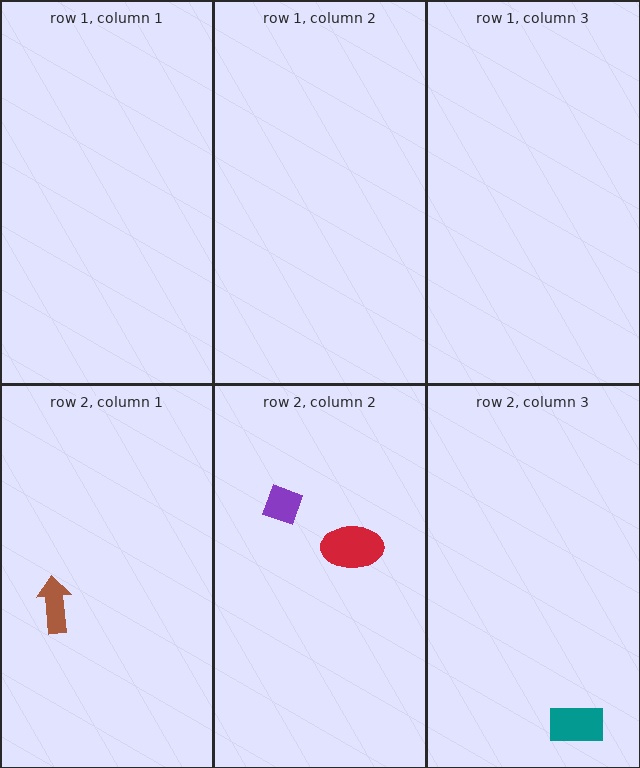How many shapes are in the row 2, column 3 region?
1.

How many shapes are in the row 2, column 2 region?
2.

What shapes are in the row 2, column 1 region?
The brown arrow.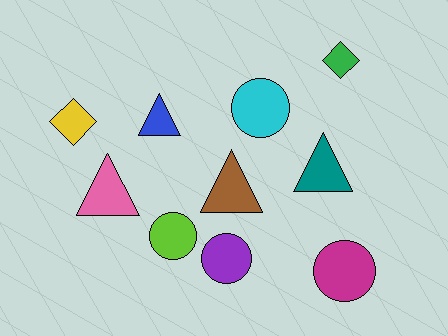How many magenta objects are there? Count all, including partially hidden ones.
There is 1 magenta object.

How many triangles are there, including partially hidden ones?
There are 4 triangles.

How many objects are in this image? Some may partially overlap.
There are 10 objects.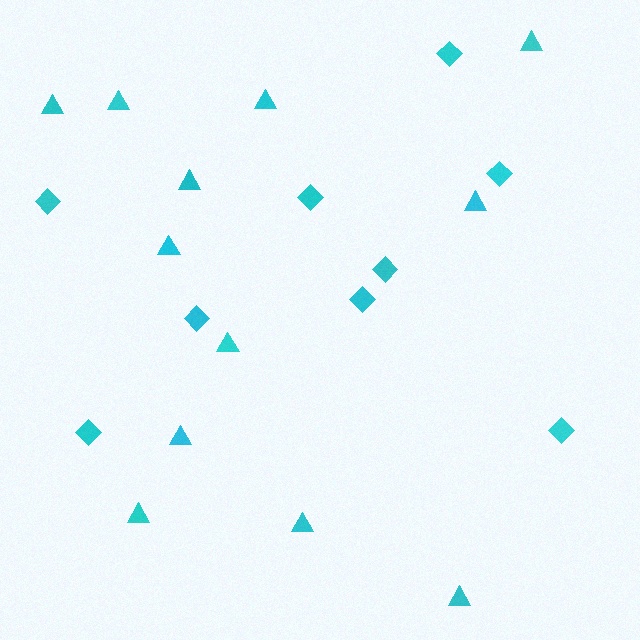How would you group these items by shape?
There are 2 groups: one group of triangles (12) and one group of diamonds (9).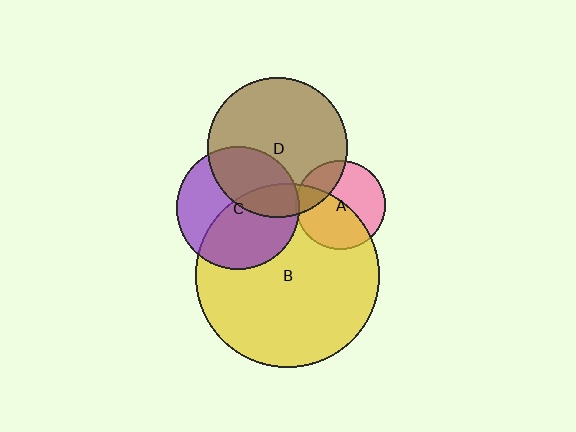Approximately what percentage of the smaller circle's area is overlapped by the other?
Approximately 40%.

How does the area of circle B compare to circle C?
Approximately 2.2 times.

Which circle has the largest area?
Circle B (yellow).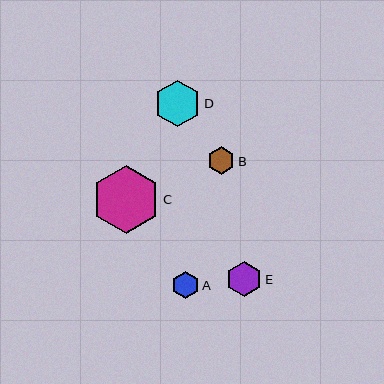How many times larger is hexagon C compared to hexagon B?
Hexagon C is approximately 2.5 times the size of hexagon B.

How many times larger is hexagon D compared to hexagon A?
Hexagon D is approximately 1.7 times the size of hexagon A.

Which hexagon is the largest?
Hexagon C is the largest with a size of approximately 68 pixels.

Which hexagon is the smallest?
Hexagon B is the smallest with a size of approximately 27 pixels.